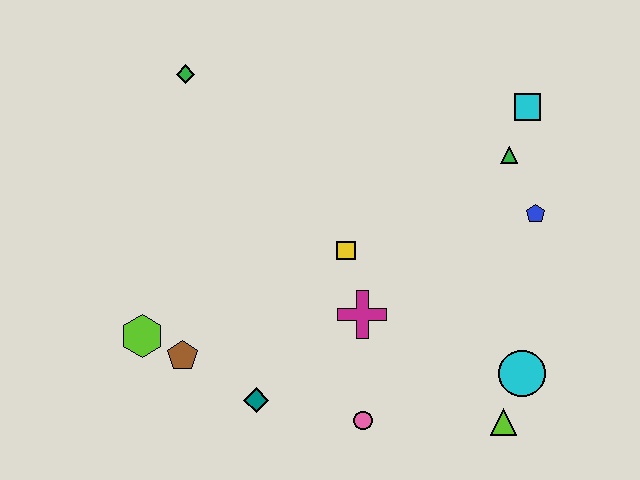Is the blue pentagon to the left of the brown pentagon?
No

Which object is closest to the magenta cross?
The yellow square is closest to the magenta cross.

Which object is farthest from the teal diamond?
The cyan square is farthest from the teal diamond.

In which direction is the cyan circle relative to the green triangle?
The cyan circle is below the green triangle.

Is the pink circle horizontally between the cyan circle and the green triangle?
No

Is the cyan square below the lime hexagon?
No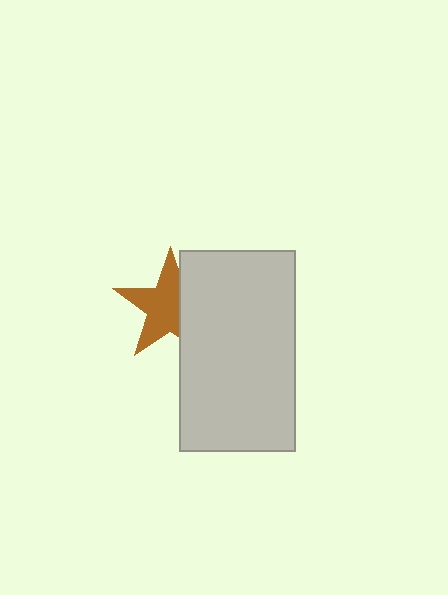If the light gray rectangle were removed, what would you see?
You would see the complete brown star.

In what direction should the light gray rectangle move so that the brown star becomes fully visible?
The light gray rectangle should move right. That is the shortest direction to clear the overlap and leave the brown star fully visible.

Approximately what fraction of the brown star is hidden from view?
Roughly 34% of the brown star is hidden behind the light gray rectangle.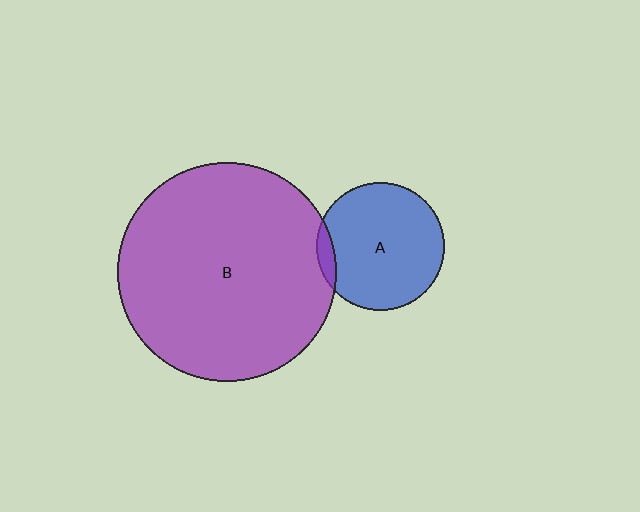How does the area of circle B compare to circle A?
Approximately 2.9 times.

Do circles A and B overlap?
Yes.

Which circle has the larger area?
Circle B (purple).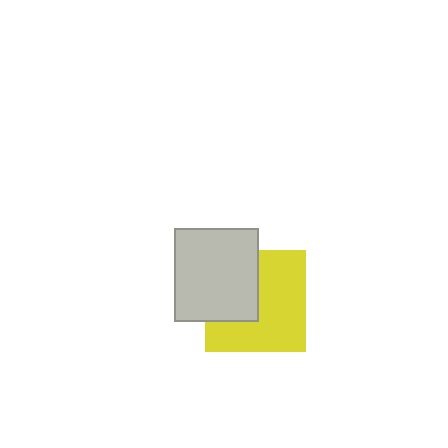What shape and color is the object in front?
The object in front is a light gray rectangle.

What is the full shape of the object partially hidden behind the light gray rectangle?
The partially hidden object is a yellow square.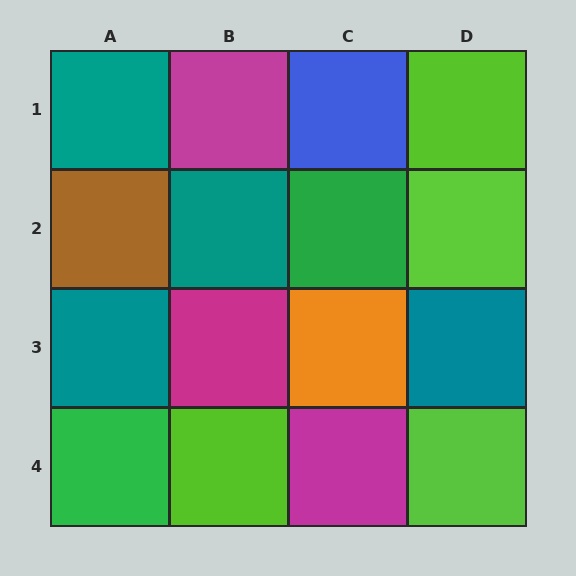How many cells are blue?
1 cell is blue.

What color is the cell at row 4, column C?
Magenta.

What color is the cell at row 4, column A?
Green.